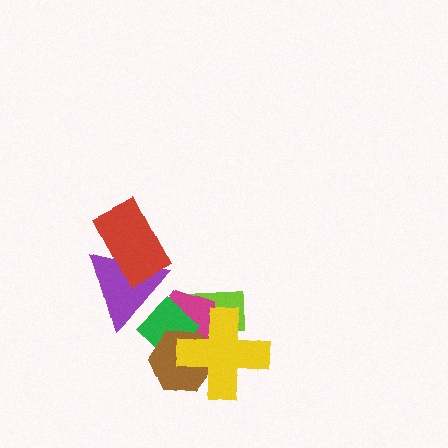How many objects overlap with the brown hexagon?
4 objects overlap with the brown hexagon.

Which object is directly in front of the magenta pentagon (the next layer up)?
The purple triangle is directly in front of the magenta pentagon.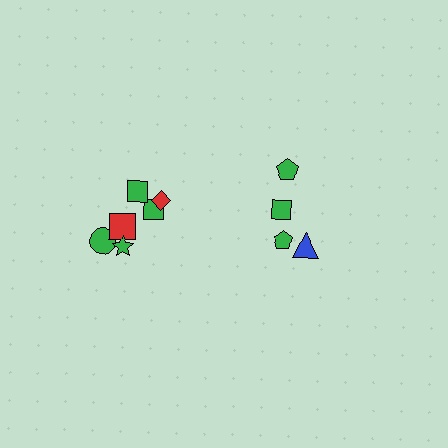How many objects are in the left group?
There are 6 objects.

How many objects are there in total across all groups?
There are 10 objects.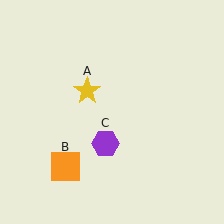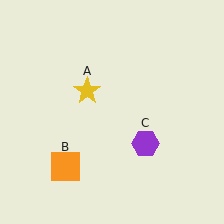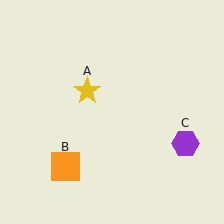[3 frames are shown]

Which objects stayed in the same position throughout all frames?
Yellow star (object A) and orange square (object B) remained stationary.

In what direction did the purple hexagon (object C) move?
The purple hexagon (object C) moved right.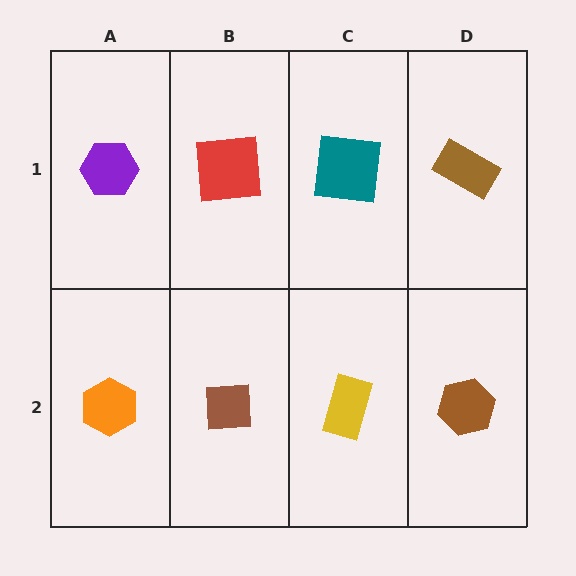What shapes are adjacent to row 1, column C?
A yellow rectangle (row 2, column C), a red square (row 1, column B), a brown rectangle (row 1, column D).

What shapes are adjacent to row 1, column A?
An orange hexagon (row 2, column A), a red square (row 1, column B).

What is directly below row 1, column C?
A yellow rectangle.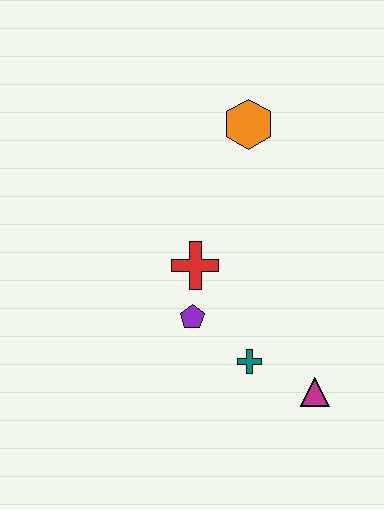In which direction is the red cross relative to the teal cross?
The red cross is above the teal cross.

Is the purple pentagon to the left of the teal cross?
Yes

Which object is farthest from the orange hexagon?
The magenta triangle is farthest from the orange hexagon.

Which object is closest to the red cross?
The purple pentagon is closest to the red cross.